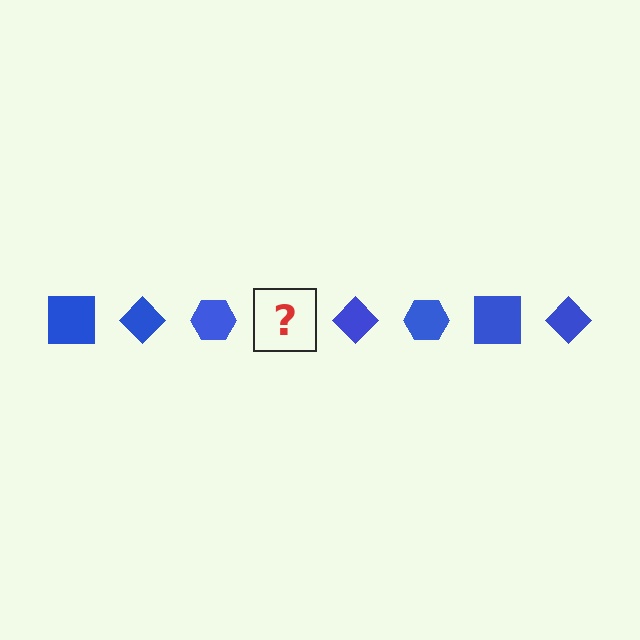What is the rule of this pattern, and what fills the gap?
The rule is that the pattern cycles through square, diamond, hexagon shapes in blue. The gap should be filled with a blue square.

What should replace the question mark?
The question mark should be replaced with a blue square.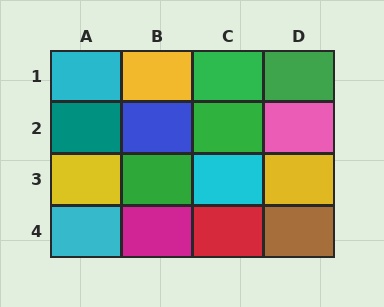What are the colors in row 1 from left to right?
Cyan, yellow, green, green.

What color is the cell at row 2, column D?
Pink.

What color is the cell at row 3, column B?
Green.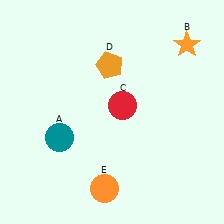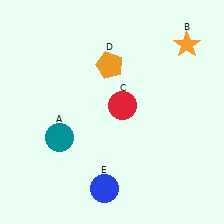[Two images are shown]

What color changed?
The circle (E) changed from orange in Image 1 to blue in Image 2.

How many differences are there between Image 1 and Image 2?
There is 1 difference between the two images.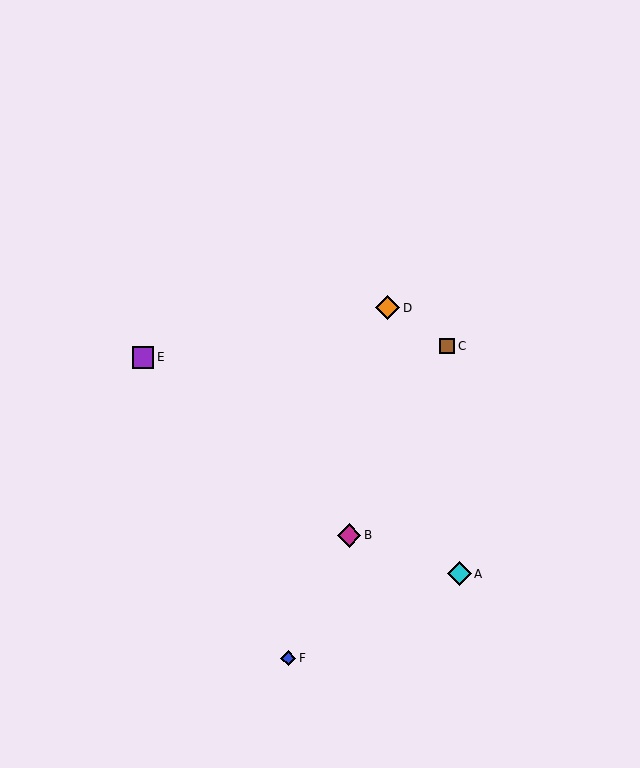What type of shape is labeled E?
Shape E is a purple square.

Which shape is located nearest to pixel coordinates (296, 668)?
The blue diamond (labeled F) at (288, 658) is nearest to that location.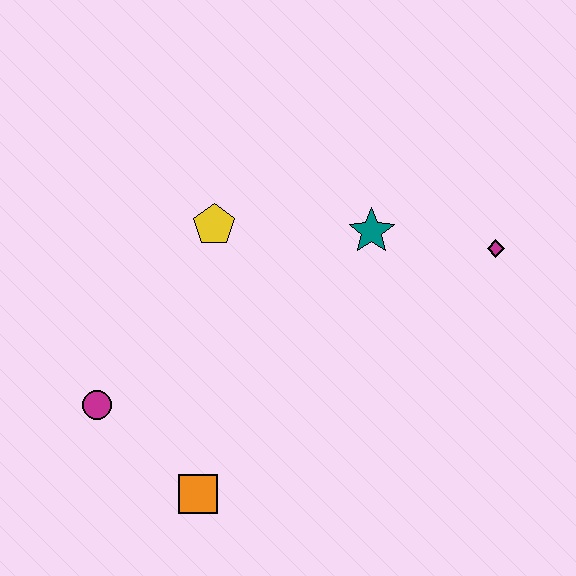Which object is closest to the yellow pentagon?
The teal star is closest to the yellow pentagon.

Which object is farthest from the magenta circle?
The magenta diamond is farthest from the magenta circle.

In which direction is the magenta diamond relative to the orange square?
The magenta diamond is to the right of the orange square.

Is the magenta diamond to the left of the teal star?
No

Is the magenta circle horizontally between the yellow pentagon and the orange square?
No